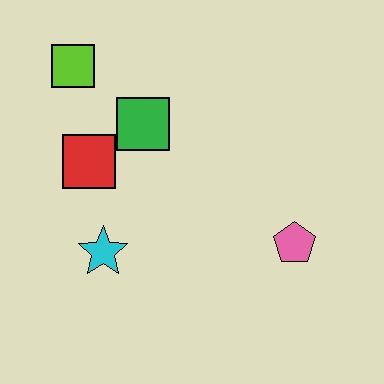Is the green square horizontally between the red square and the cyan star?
No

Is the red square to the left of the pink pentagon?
Yes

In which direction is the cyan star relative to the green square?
The cyan star is below the green square.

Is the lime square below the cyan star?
No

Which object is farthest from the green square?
The pink pentagon is farthest from the green square.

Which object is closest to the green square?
The red square is closest to the green square.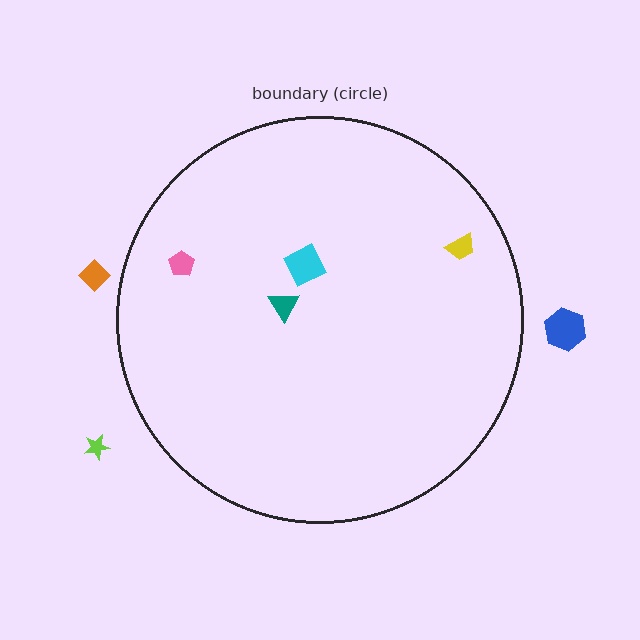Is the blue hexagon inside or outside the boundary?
Outside.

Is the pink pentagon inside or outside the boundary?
Inside.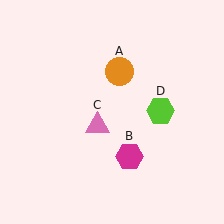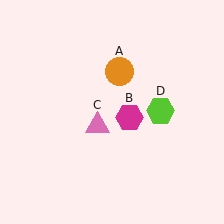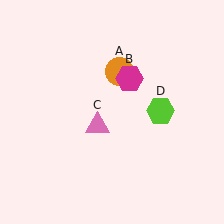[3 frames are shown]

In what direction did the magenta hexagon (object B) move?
The magenta hexagon (object B) moved up.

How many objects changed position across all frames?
1 object changed position: magenta hexagon (object B).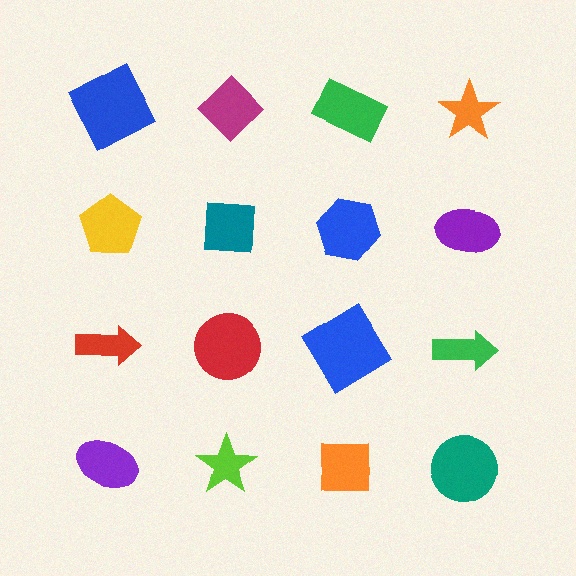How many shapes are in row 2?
4 shapes.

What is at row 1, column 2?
A magenta diamond.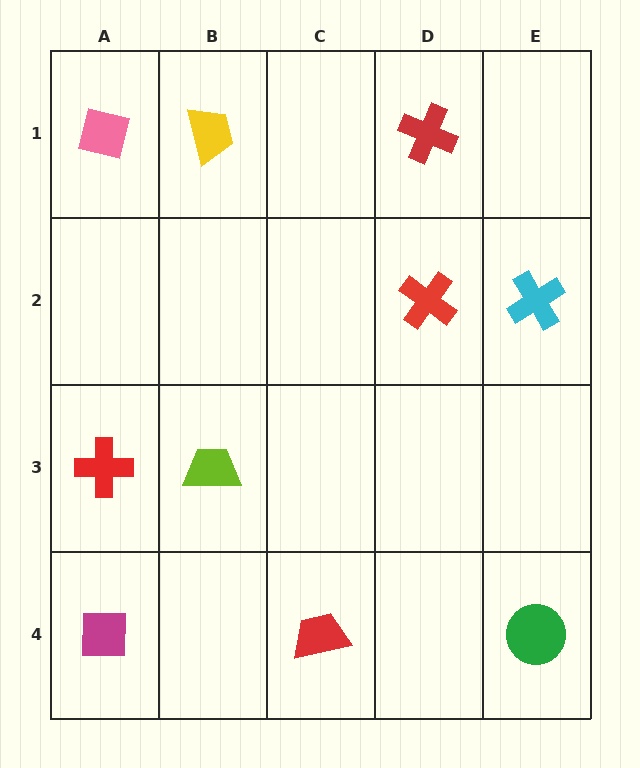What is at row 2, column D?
A red cross.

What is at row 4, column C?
A red trapezoid.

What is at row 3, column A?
A red cross.